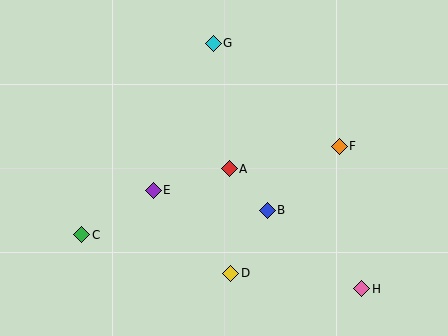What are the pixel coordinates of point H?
Point H is at (362, 289).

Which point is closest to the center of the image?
Point A at (229, 169) is closest to the center.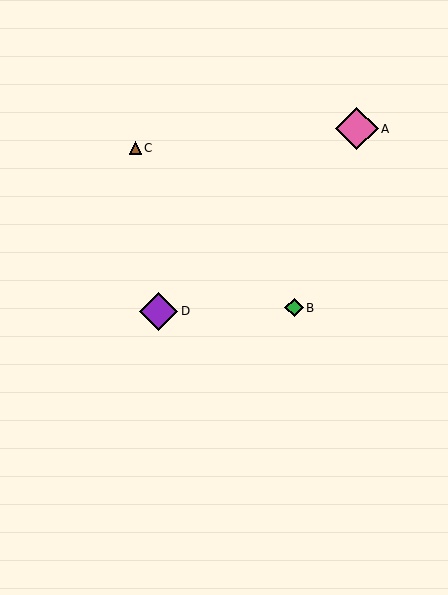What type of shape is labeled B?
Shape B is a green diamond.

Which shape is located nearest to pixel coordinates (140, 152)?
The brown triangle (labeled C) at (135, 148) is nearest to that location.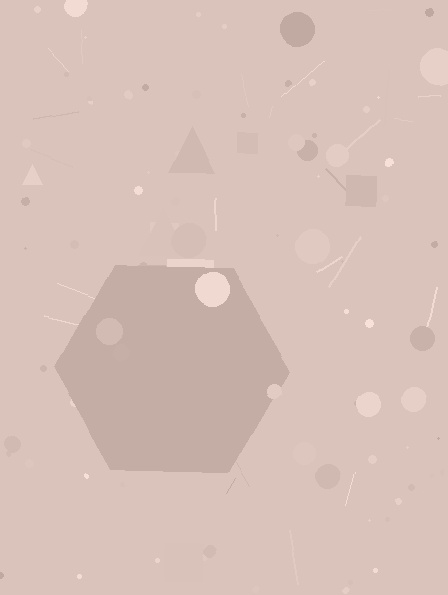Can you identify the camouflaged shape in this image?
The camouflaged shape is a hexagon.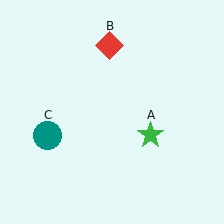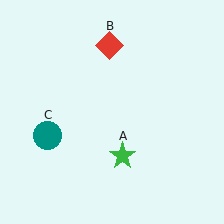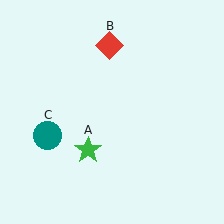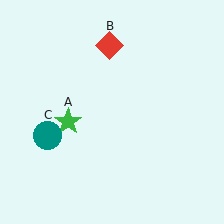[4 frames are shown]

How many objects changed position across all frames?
1 object changed position: green star (object A).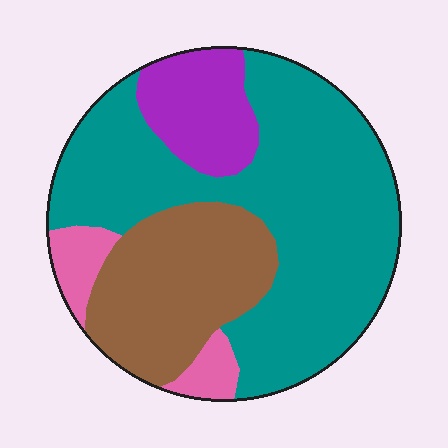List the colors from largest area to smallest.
From largest to smallest: teal, brown, purple, pink.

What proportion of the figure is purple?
Purple covers around 10% of the figure.